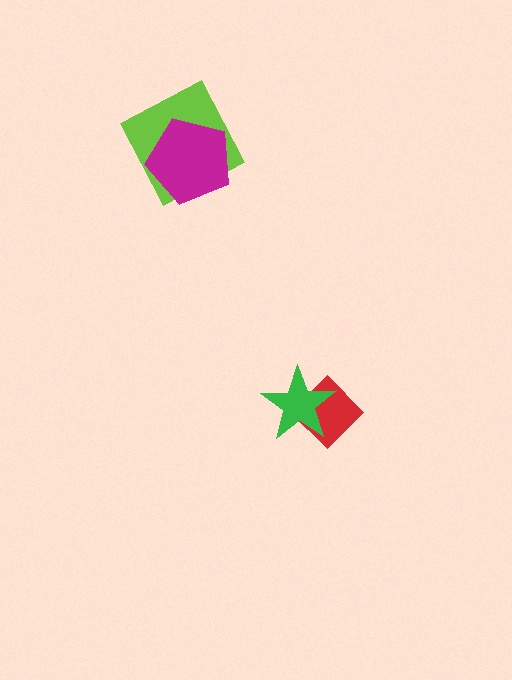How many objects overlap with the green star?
1 object overlaps with the green star.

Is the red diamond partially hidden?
Yes, it is partially covered by another shape.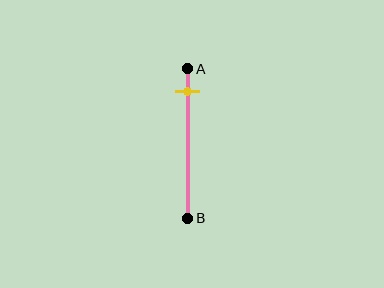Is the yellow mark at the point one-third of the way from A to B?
No, the mark is at about 15% from A, not at the 33% one-third point.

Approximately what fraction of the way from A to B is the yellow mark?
The yellow mark is approximately 15% of the way from A to B.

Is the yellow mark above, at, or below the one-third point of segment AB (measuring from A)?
The yellow mark is above the one-third point of segment AB.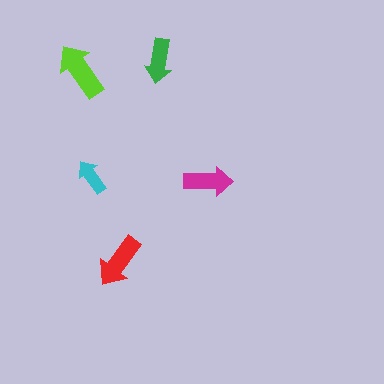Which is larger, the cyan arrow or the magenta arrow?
The magenta one.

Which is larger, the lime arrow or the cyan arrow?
The lime one.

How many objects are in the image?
There are 5 objects in the image.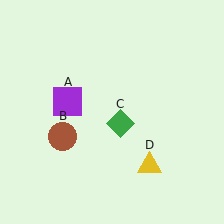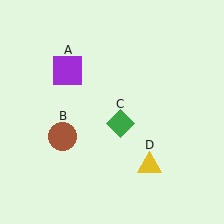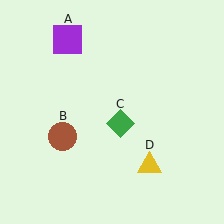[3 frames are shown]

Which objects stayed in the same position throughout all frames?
Brown circle (object B) and green diamond (object C) and yellow triangle (object D) remained stationary.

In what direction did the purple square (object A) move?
The purple square (object A) moved up.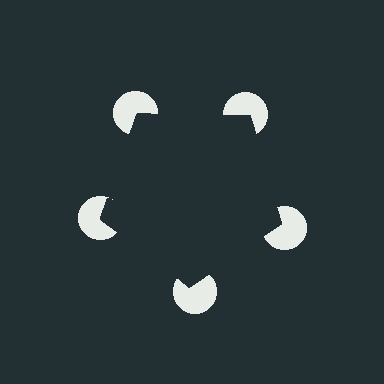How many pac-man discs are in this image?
There are 5 — one at each vertex of the illusory pentagon.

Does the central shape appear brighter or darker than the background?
It typically appears slightly darker than the background, even though no actual brightness change is drawn.